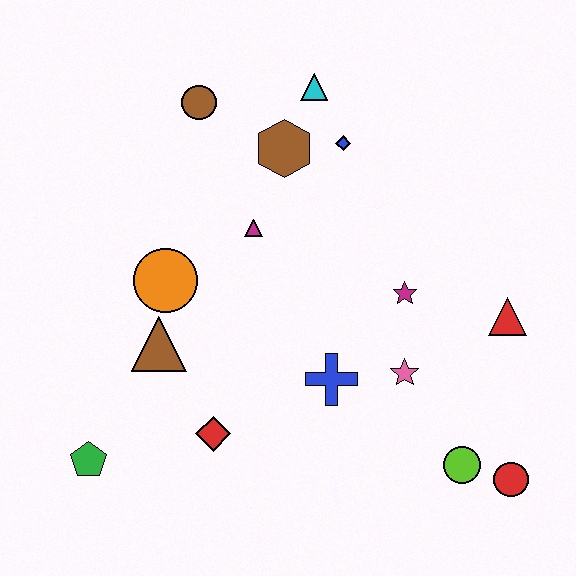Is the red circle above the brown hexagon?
No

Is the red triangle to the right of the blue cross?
Yes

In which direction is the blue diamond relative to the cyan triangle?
The blue diamond is below the cyan triangle.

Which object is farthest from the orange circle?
The red circle is farthest from the orange circle.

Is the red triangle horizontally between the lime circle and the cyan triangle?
No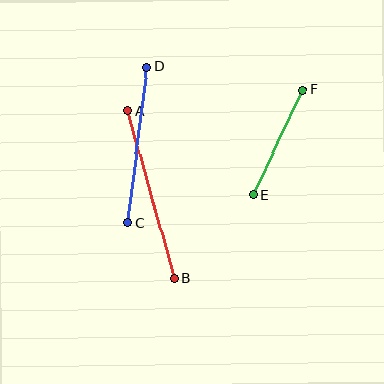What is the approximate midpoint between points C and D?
The midpoint is at approximately (138, 145) pixels.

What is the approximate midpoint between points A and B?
The midpoint is at approximately (151, 194) pixels.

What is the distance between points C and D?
The distance is approximately 157 pixels.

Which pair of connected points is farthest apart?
Points A and B are farthest apart.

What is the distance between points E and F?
The distance is approximately 116 pixels.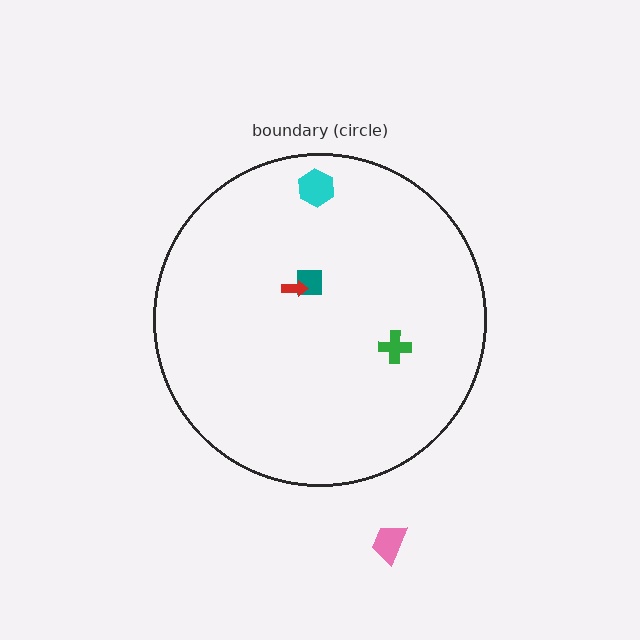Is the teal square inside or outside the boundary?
Inside.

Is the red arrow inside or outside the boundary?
Inside.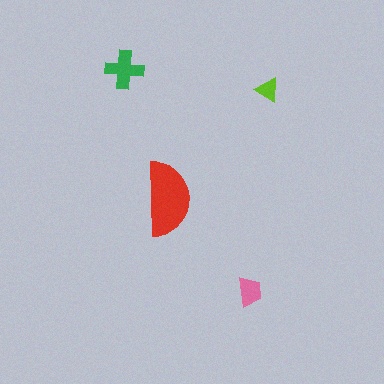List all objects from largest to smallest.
The red semicircle, the green cross, the pink trapezoid, the lime triangle.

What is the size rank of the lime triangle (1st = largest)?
4th.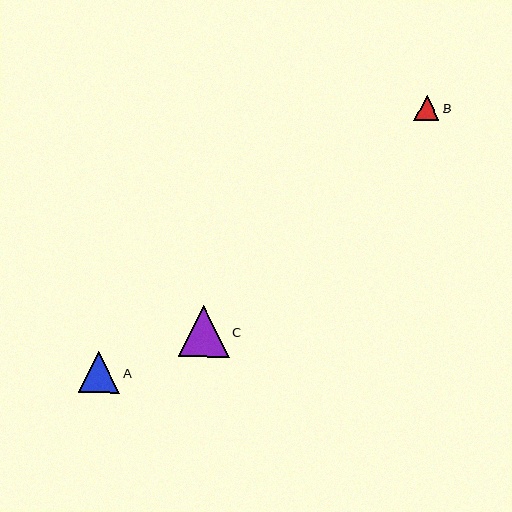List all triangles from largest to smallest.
From largest to smallest: C, A, B.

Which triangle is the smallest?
Triangle B is the smallest with a size of approximately 25 pixels.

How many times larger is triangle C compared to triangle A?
Triangle C is approximately 1.2 times the size of triangle A.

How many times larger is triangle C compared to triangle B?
Triangle C is approximately 2.0 times the size of triangle B.